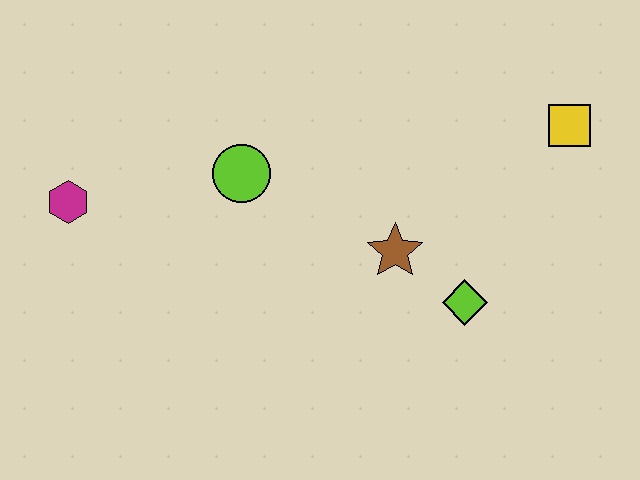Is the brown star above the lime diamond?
Yes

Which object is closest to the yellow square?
The lime diamond is closest to the yellow square.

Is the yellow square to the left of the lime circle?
No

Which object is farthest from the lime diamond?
The magenta hexagon is farthest from the lime diamond.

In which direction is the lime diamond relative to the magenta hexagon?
The lime diamond is to the right of the magenta hexagon.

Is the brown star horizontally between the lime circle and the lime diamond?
Yes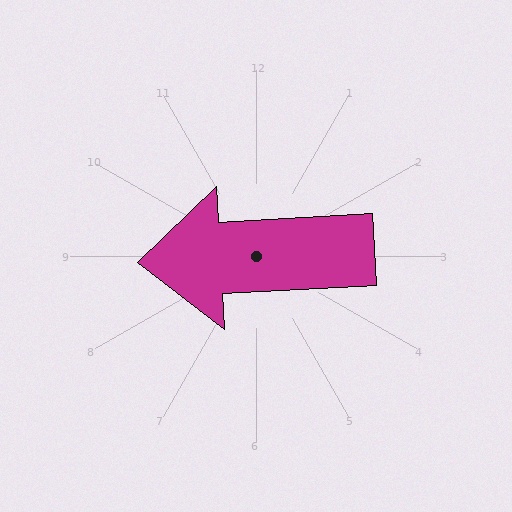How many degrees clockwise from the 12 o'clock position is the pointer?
Approximately 267 degrees.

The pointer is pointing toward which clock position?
Roughly 9 o'clock.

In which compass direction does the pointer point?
West.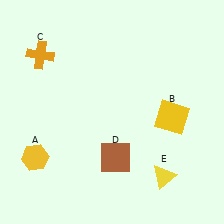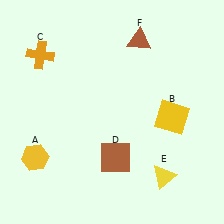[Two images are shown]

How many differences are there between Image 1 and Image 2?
There is 1 difference between the two images.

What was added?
A brown triangle (F) was added in Image 2.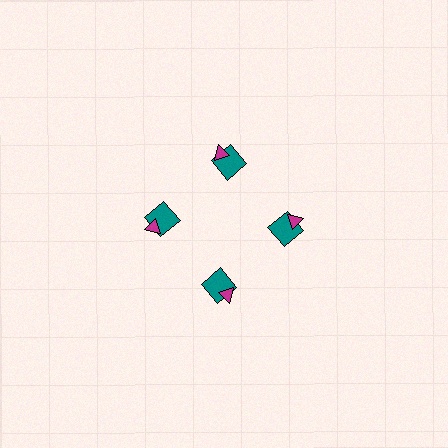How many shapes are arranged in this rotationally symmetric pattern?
There are 8 shapes, arranged in 4 groups of 2.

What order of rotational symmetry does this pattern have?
This pattern has 4-fold rotational symmetry.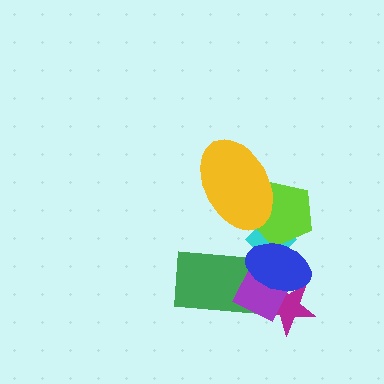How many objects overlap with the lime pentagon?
3 objects overlap with the lime pentagon.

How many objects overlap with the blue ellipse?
5 objects overlap with the blue ellipse.